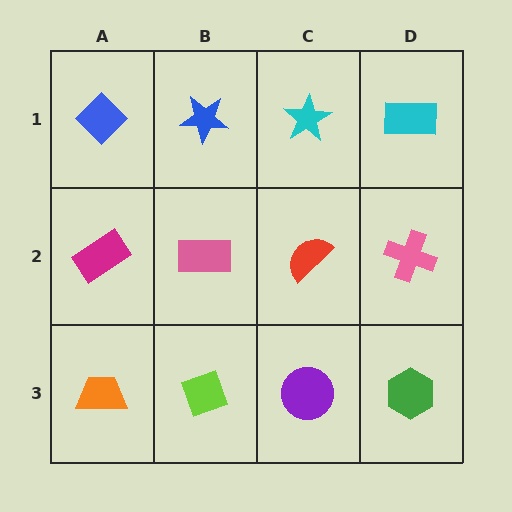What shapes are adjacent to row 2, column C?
A cyan star (row 1, column C), a purple circle (row 3, column C), a pink rectangle (row 2, column B), a pink cross (row 2, column D).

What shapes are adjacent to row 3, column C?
A red semicircle (row 2, column C), a lime diamond (row 3, column B), a green hexagon (row 3, column D).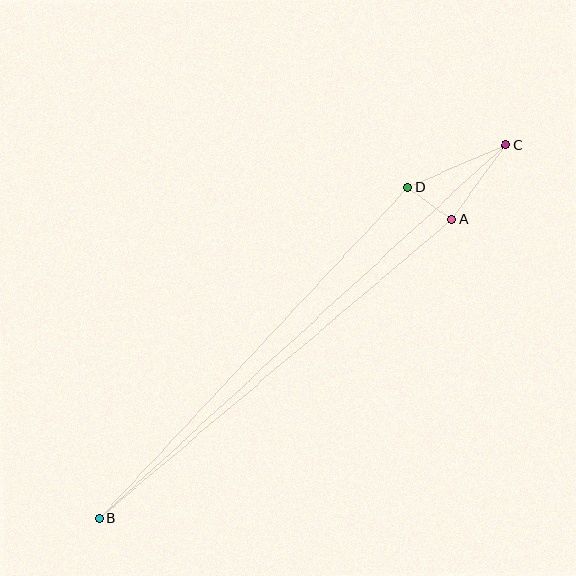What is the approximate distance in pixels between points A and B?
The distance between A and B is approximately 462 pixels.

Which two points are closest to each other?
Points A and D are closest to each other.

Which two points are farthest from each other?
Points B and C are farthest from each other.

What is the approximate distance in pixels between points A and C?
The distance between A and C is approximately 92 pixels.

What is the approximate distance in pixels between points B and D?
The distance between B and D is approximately 453 pixels.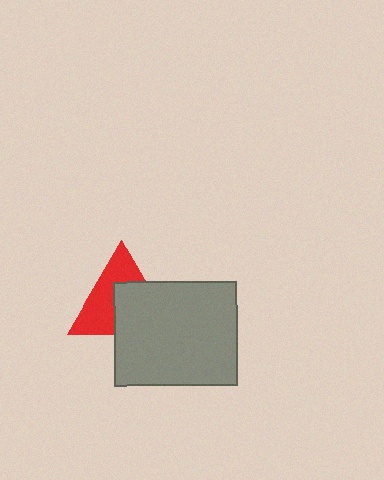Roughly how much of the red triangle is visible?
About half of it is visible (roughly 53%).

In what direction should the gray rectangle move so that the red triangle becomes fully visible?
The gray rectangle should move toward the lower-right. That is the shortest direction to clear the overlap and leave the red triangle fully visible.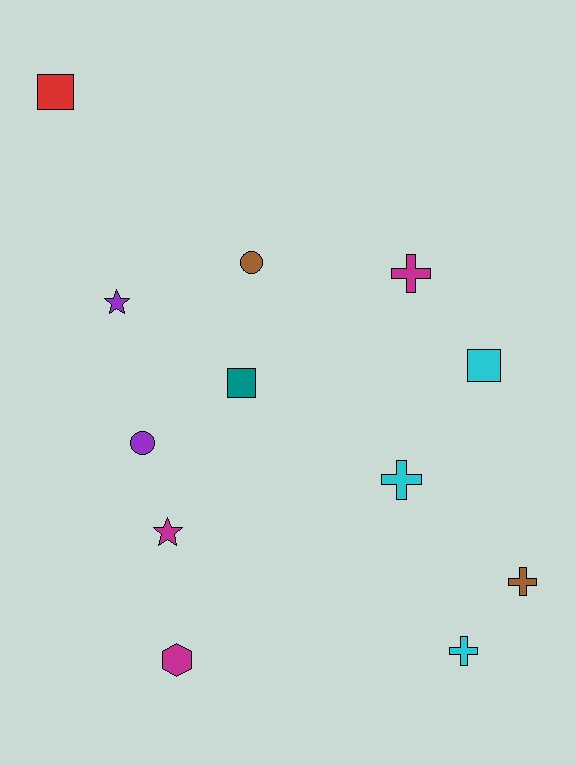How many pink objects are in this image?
There are no pink objects.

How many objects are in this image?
There are 12 objects.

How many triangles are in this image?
There are no triangles.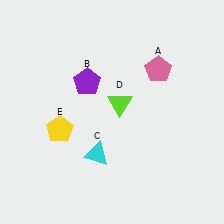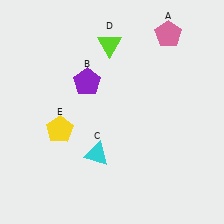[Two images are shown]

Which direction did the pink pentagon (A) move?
The pink pentagon (A) moved up.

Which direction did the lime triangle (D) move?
The lime triangle (D) moved up.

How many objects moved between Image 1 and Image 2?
2 objects moved between the two images.